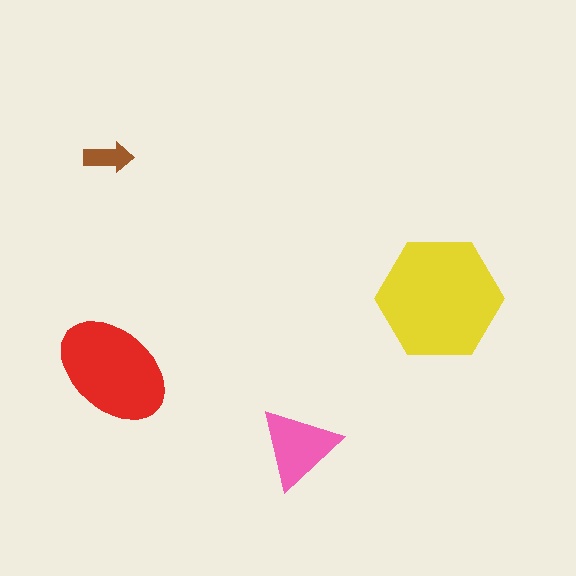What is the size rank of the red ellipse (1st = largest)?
2nd.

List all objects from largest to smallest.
The yellow hexagon, the red ellipse, the pink triangle, the brown arrow.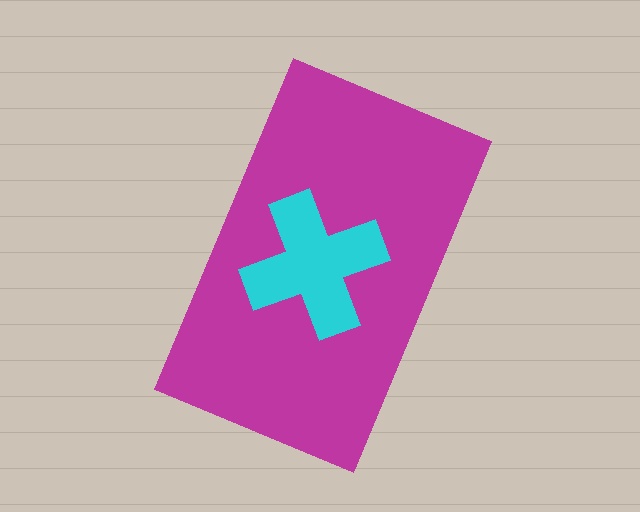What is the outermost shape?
The magenta rectangle.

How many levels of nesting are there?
2.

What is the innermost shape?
The cyan cross.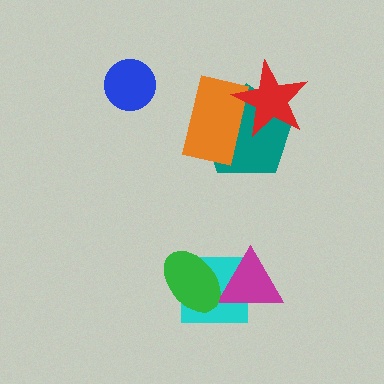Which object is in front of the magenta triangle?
The green ellipse is in front of the magenta triangle.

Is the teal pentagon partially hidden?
Yes, it is partially covered by another shape.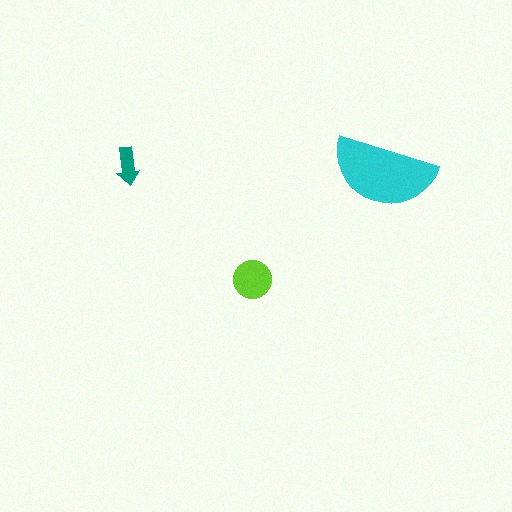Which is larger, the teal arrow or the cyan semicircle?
The cyan semicircle.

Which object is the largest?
The cyan semicircle.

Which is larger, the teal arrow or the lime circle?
The lime circle.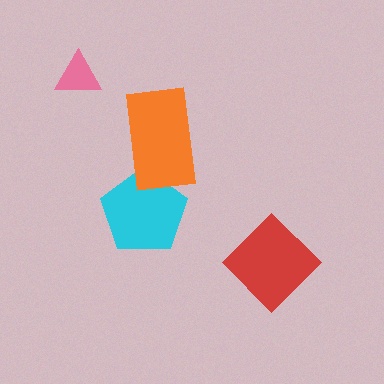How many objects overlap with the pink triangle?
0 objects overlap with the pink triangle.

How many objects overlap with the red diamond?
0 objects overlap with the red diamond.